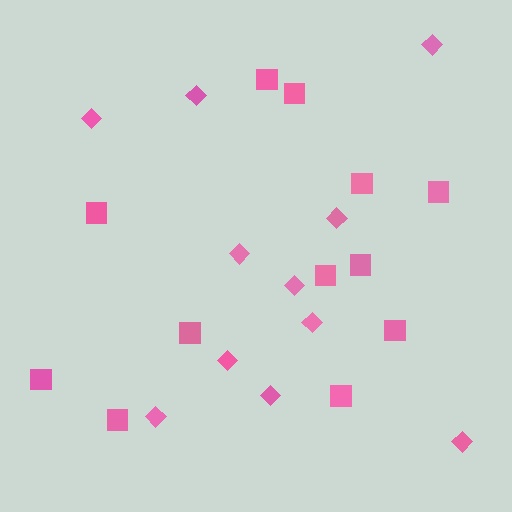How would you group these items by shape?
There are 2 groups: one group of diamonds (11) and one group of squares (12).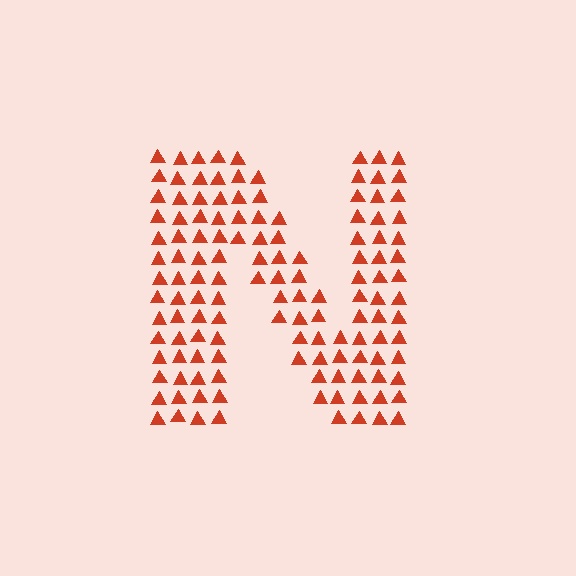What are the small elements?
The small elements are triangles.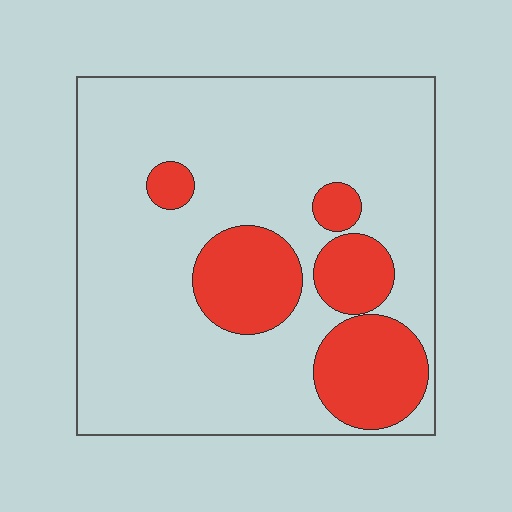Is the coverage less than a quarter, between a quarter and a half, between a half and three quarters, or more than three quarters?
Less than a quarter.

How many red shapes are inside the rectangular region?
5.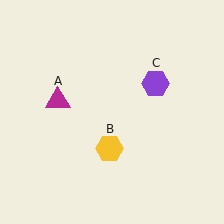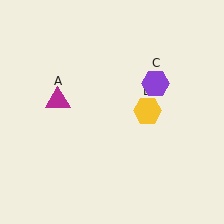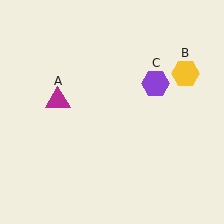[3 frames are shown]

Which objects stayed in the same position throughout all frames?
Magenta triangle (object A) and purple hexagon (object C) remained stationary.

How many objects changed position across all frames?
1 object changed position: yellow hexagon (object B).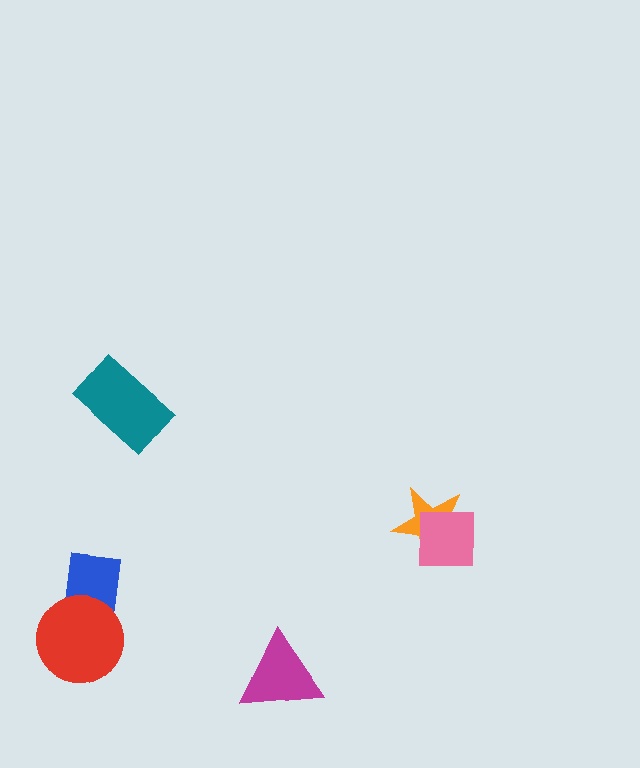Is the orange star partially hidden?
Yes, it is partially covered by another shape.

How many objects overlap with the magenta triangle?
0 objects overlap with the magenta triangle.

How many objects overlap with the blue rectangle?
1 object overlaps with the blue rectangle.